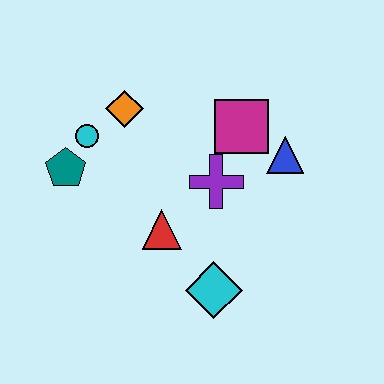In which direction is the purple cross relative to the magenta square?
The purple cross is below the magenta square.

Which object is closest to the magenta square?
The blue triangle is closest to the magenta square.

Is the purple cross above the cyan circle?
No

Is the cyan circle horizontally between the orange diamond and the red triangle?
No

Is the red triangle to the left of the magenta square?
Yes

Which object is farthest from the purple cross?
The teal pentagon is farthest from the purple cross.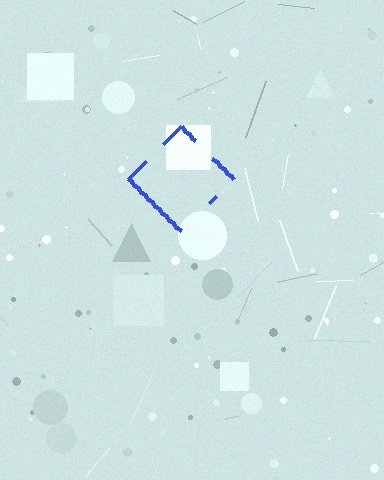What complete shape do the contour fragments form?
The contour fragments form a diamond.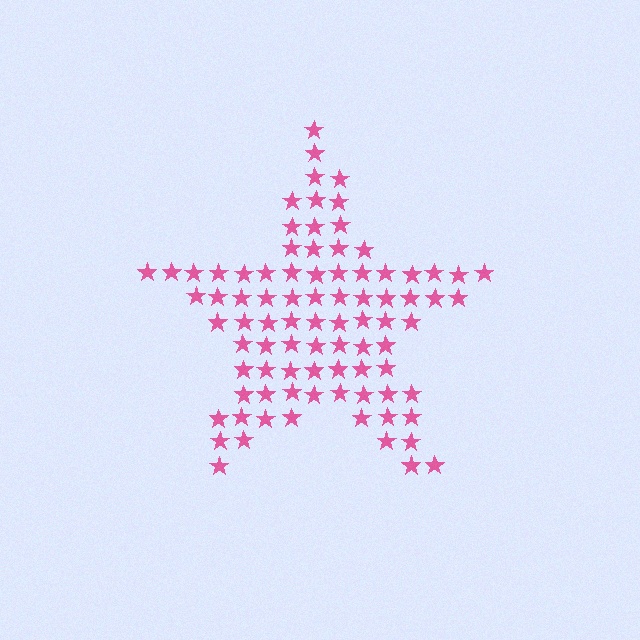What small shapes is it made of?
It is made of small stars.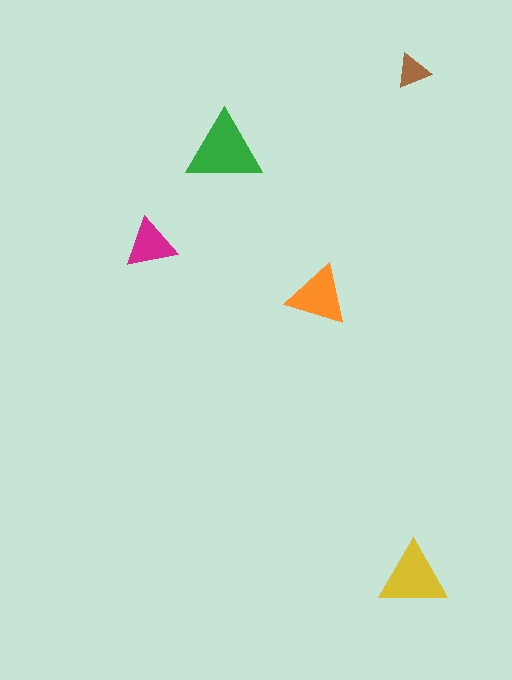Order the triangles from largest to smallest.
the green one, the yellow one, the orange one, the magenta one, the brown one.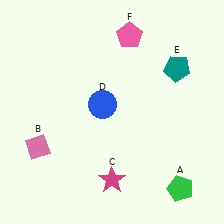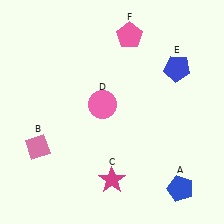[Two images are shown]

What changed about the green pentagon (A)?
In Image 1, A is green. In Image 2, it changed to blue.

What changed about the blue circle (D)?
In Image 1, D is blue. In Image 2, it changed to pink.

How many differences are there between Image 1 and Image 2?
There are 3 differences between the two images.